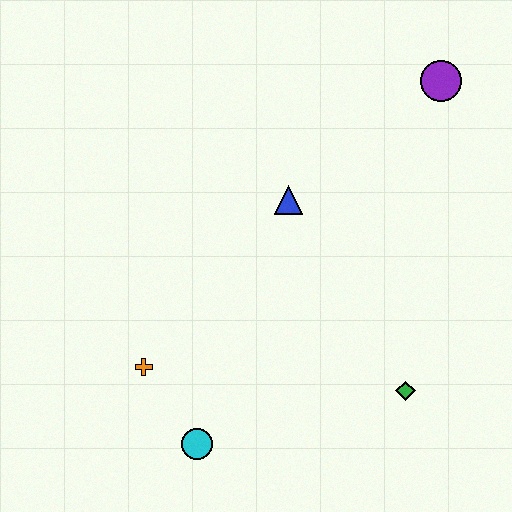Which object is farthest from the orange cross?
The purple circle is farthest from the orange cross.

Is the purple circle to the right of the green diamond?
Yes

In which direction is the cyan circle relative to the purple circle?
The cyan circle is below the purple circle.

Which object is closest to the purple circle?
The blue triangle is closest to the purple circle.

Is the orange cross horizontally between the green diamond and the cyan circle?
No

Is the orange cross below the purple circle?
Yes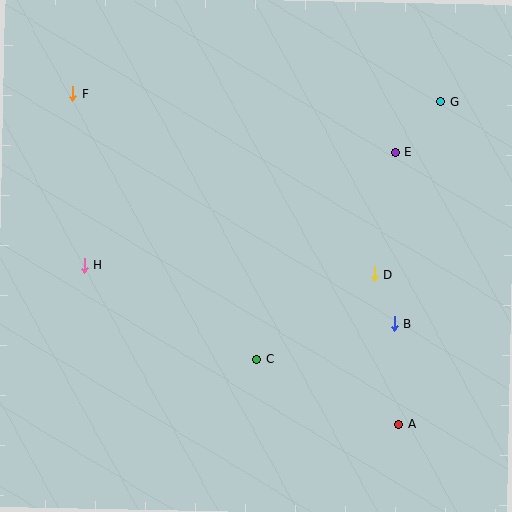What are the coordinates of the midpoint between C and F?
The midpoint between C and F is at (165, 227).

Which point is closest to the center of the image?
Point C at (257, 359) is closest to the center.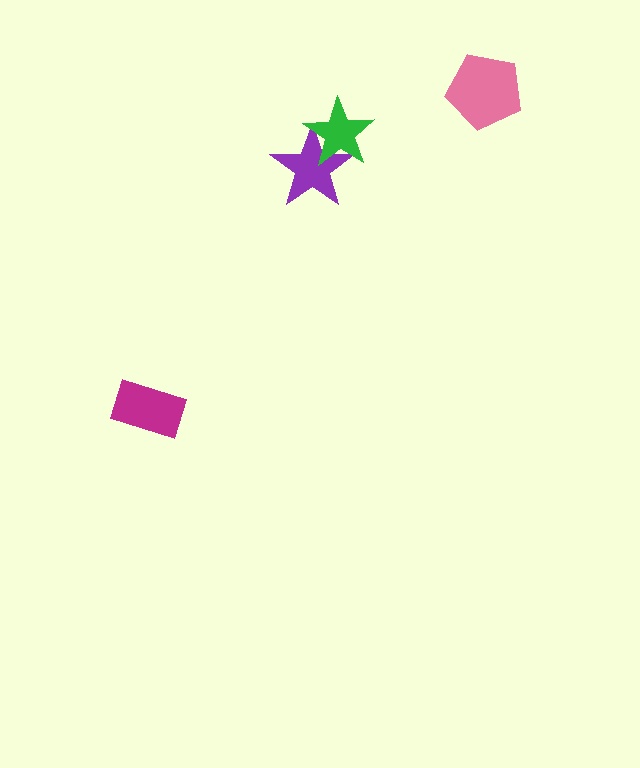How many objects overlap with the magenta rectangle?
0 objects overlap with the magenta rectangle.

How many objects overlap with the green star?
1 object overlaps with the green star.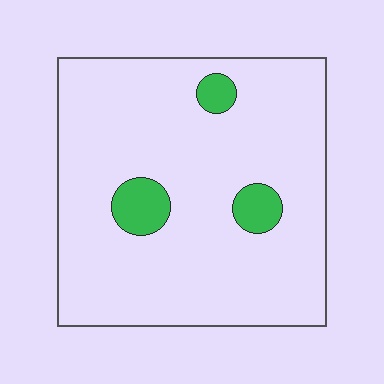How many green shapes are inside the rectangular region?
3.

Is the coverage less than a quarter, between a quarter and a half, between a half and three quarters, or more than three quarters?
Less than a quarter.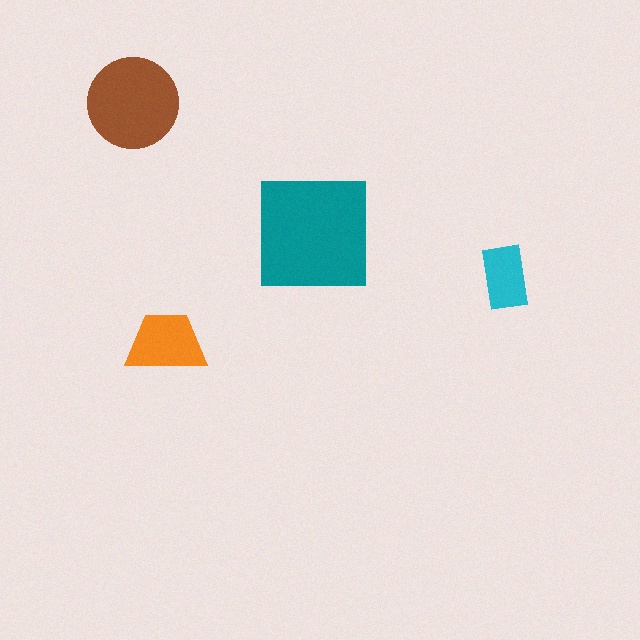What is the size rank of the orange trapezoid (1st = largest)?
3rd.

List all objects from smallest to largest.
The cyan rectangle, the orange trapezoid, the brown circle, the teal square.